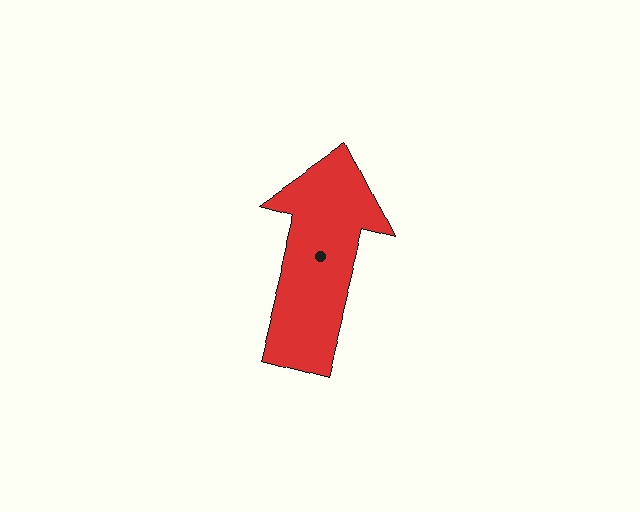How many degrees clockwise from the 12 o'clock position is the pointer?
Approximately 14 degrees.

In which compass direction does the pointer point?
North.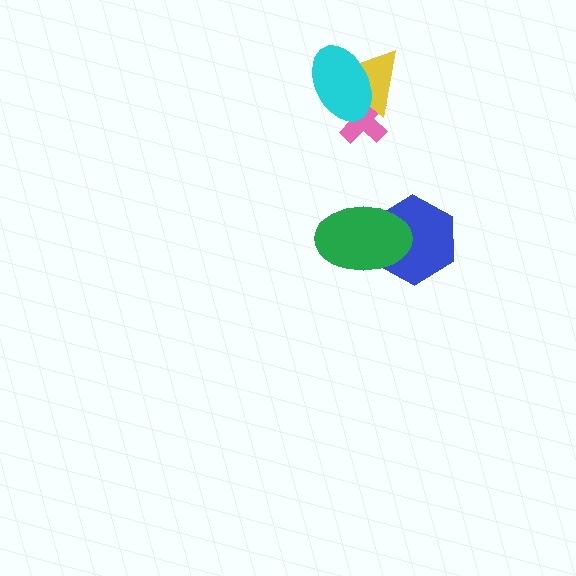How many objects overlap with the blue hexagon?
1 object overlaps with the blue hexagon.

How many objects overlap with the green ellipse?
1 object overlaps with the green ellipse.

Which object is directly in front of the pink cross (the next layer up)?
The yellow triangle is directly in front of the pink cross.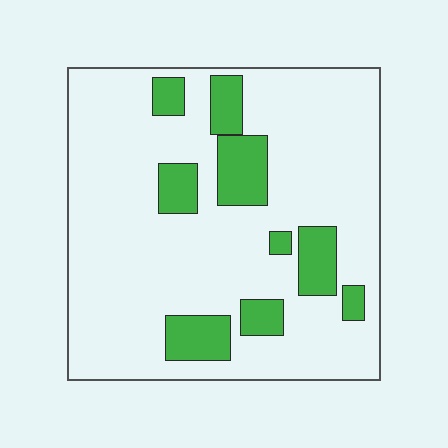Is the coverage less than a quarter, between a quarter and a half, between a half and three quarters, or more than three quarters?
Less than a quarter.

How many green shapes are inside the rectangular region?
9.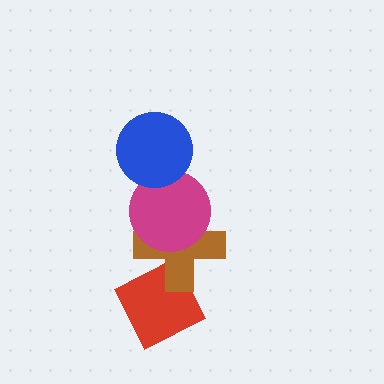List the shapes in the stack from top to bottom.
From top to bottom: the blue circle, the magenta circle, the brown cross, the red diamond.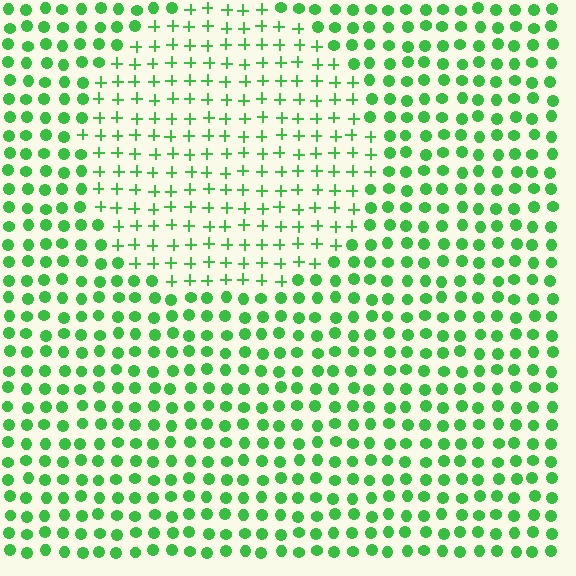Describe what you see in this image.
The image is filled with small green elements arranged in a uniform grid. A circle-shaped region contains plus signs, while the surrounding area contains circles. The boundary is defined purely by the change in element shape.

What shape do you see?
I see a circle.